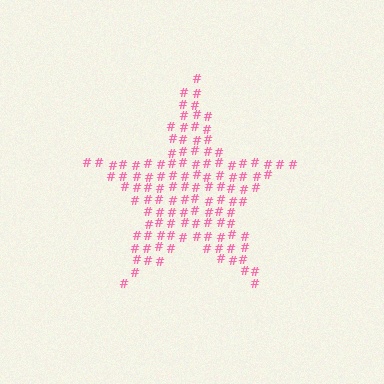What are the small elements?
The small elements are hash symbols.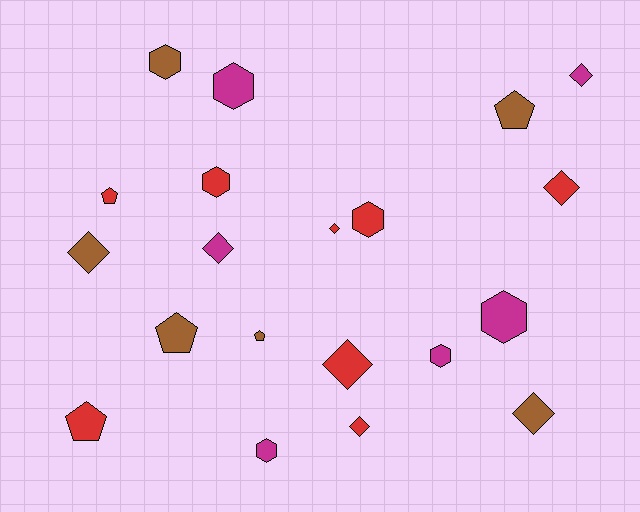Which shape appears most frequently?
Diamond, with 8 objects.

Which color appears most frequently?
Red, with 8 objects.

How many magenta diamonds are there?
There are 2 magenta diamonds.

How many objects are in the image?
There are 20 objects.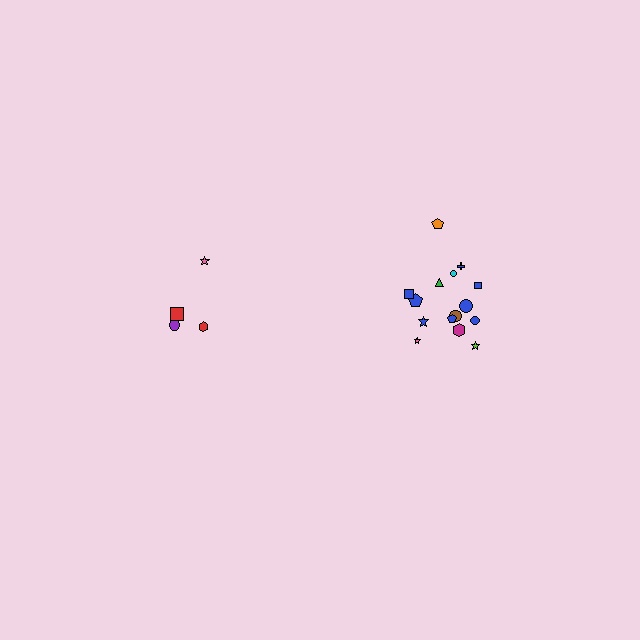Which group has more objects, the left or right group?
The right group.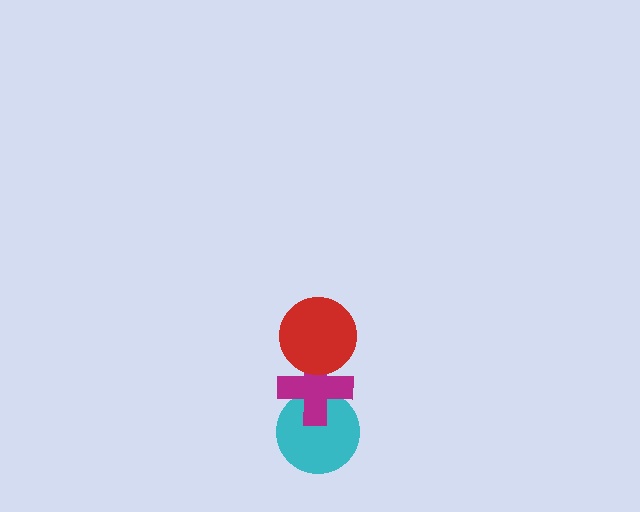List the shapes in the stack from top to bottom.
From top to bottom: the red circle, the magenta cross, the cyan circle.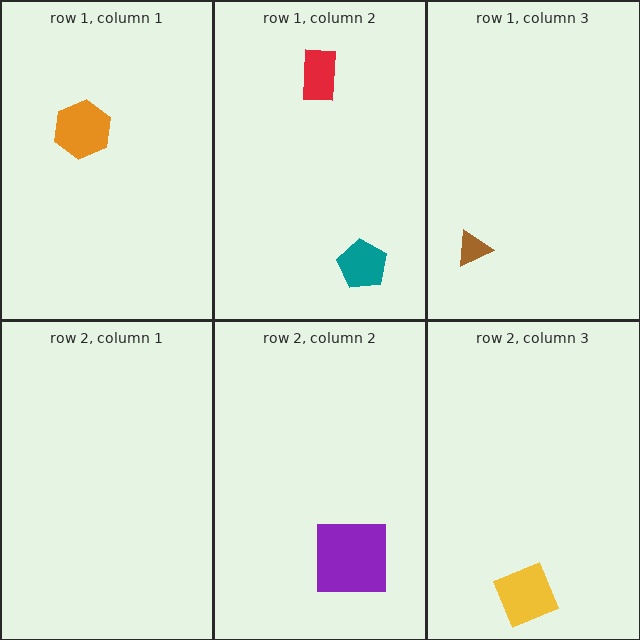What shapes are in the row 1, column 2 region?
The red rectangle, the teal pentagon.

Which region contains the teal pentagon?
The row 1, column 2 region.